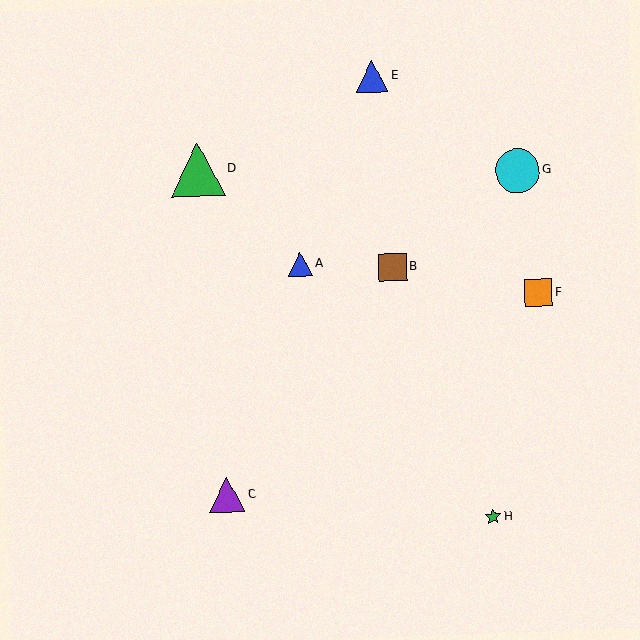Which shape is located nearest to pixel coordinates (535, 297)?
The orange square (labeled F) at (538, 293) is nearest to that location.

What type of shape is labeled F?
Shape F is an orange square.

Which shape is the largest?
The green triangle (labeled D) is the largest.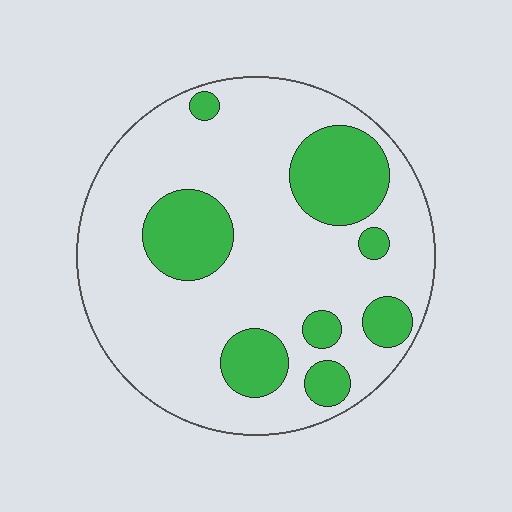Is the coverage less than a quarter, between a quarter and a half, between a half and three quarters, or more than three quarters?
Less than a quarter.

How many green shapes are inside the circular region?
8.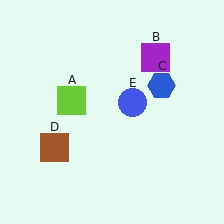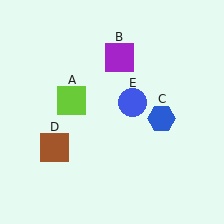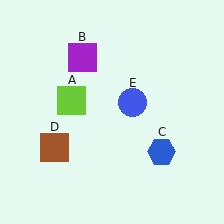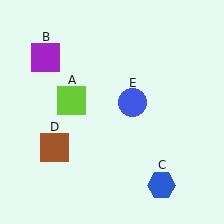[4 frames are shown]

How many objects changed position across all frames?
2 objects changed position: purple square (object B), blue hexagon (object C).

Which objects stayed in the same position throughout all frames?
Lime square (object A) and brown square (object D) and blue circle (object E) remained stationary.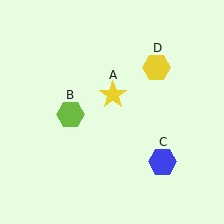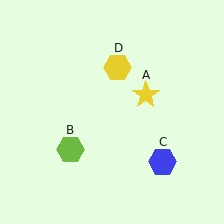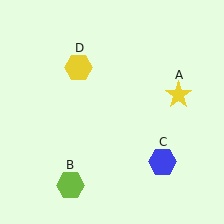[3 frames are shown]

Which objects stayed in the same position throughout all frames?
Blue hexagon (object C) remained stationary.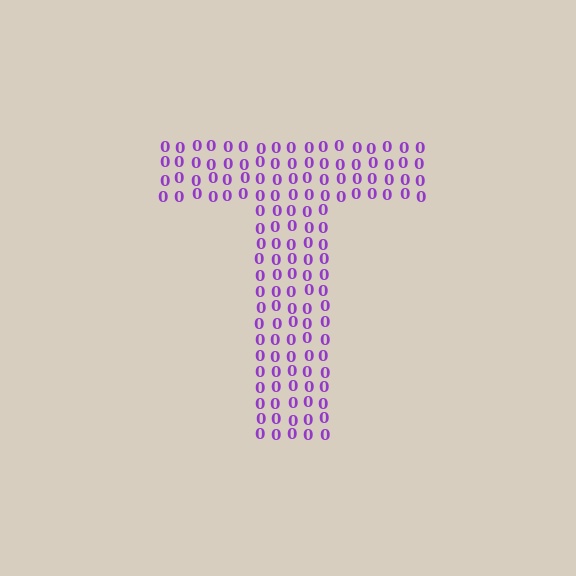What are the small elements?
The small elements are digit 0's.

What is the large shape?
The large shape is the letter T.